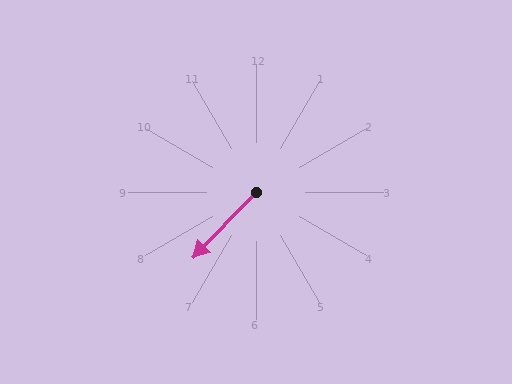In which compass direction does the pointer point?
Southwest.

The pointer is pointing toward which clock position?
Roughly 7 o'clock.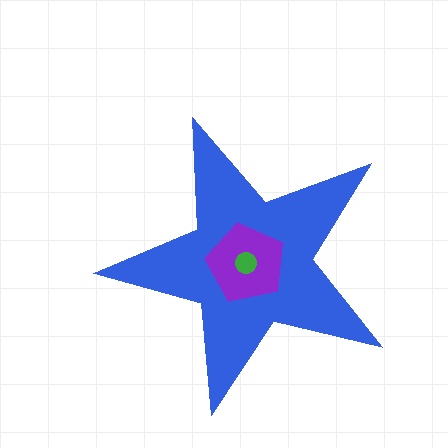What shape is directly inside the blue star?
The purple pentagon.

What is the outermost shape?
The blue star.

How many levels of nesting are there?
3.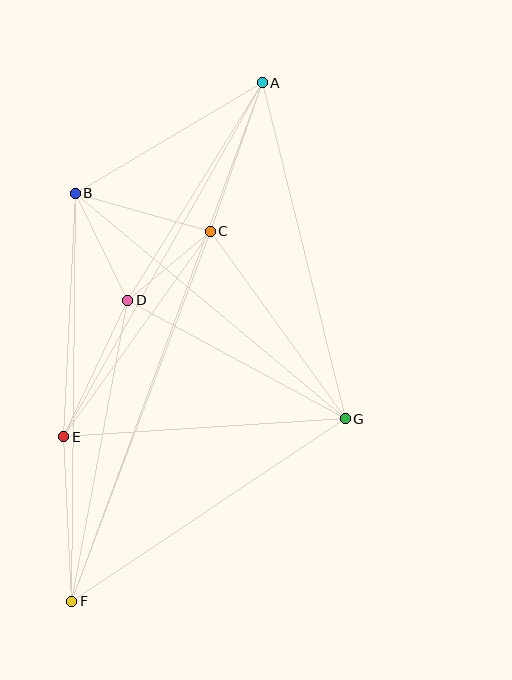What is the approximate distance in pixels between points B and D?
The distance between B and D is approximately 119 pixels.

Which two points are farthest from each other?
Points A and F are farthest from each other.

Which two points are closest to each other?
Points C and D are closest to each other.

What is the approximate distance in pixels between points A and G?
The distance between A and G is approximately 346 pixels.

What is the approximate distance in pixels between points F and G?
The distance between F and G is approximately 329 pixels.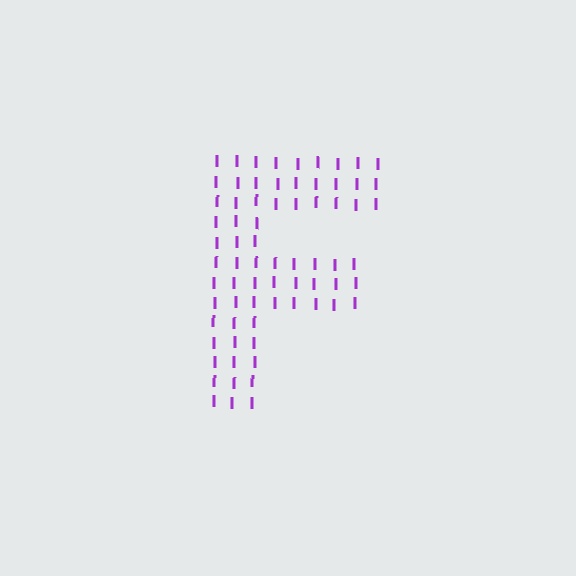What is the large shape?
The large shape is the letter F.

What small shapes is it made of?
It is made of small letter I's.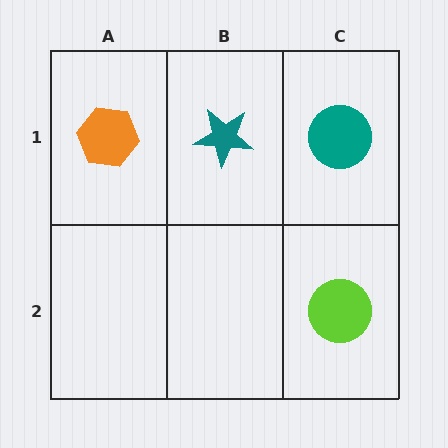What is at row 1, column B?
A teal star.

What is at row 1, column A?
An orange hexagon.